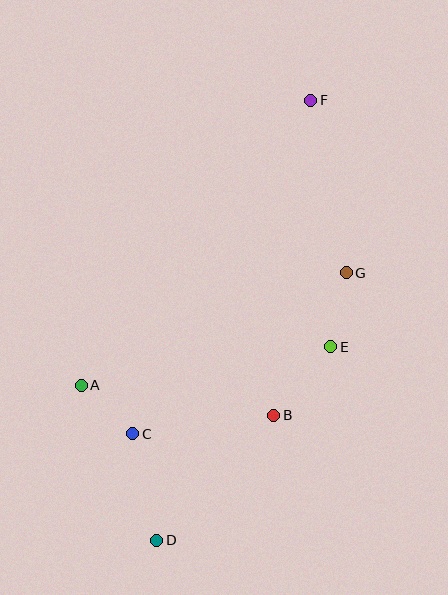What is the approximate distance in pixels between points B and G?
The distance between B and G is approximately 160 pixels.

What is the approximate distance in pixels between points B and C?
The distance between B and C is approximately 142 pixels.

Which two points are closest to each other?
Points A and C are closest to each other.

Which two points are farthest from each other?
Points D and F are farthest from each other.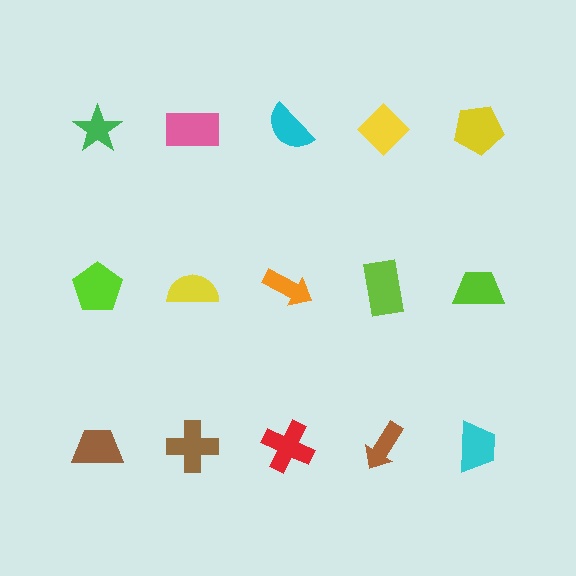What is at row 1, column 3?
A cyan semicircle.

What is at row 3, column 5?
A cyan trapezoid.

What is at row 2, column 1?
A lime pentagon.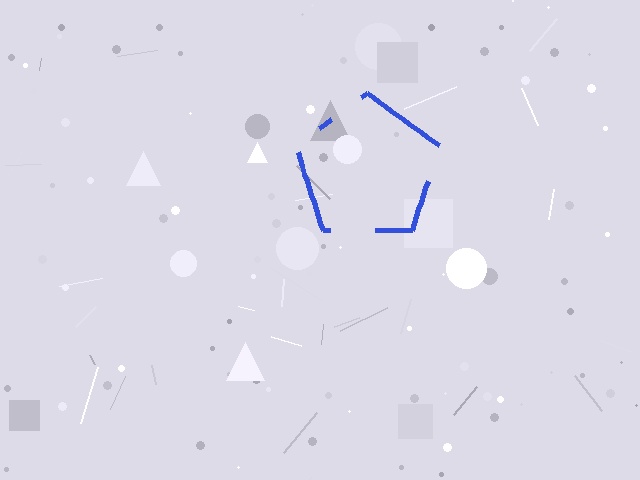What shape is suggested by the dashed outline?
The dashed outline suggests a pentagon.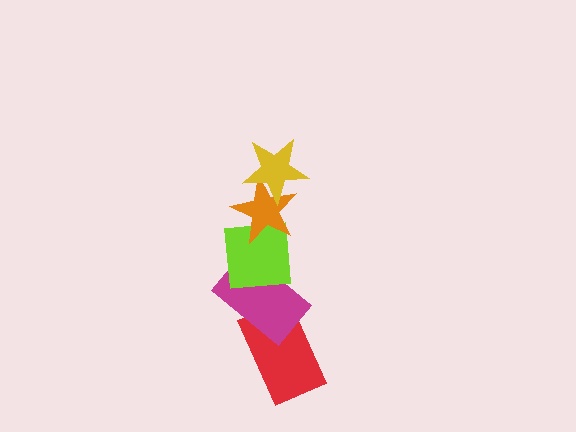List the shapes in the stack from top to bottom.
From top to bottom: the yellow star, the orange star, the lime square, the magenta rectangle, the red rectangle.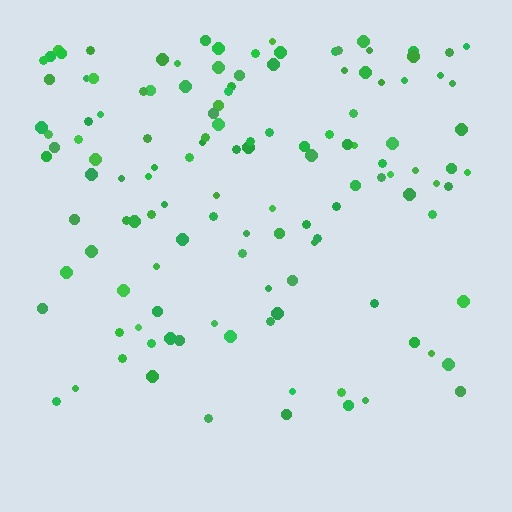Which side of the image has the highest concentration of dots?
The top.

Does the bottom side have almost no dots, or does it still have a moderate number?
Still a moderate number, just noticeably fewer than the top.